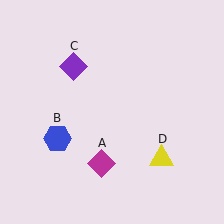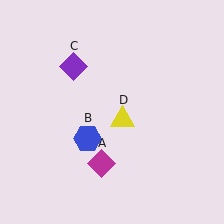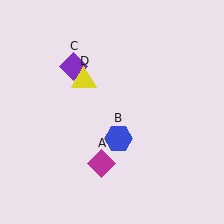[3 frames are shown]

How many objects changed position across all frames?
2 objects changed position: blue hexagon (object B), yellow triangle (object D).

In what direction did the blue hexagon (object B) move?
The blue hexagon (object B) moved right.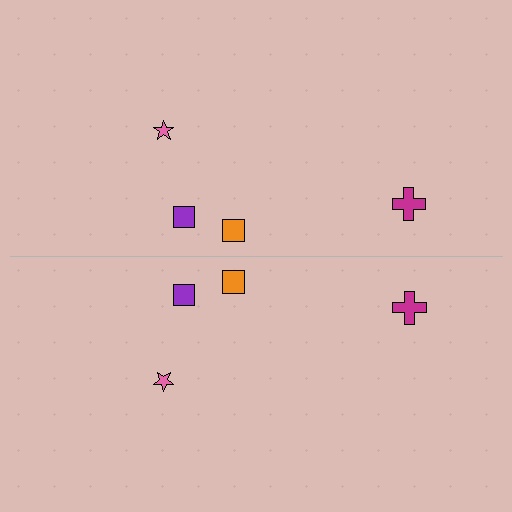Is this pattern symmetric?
Yes, this pattern has bilateral (reflection) symmetry.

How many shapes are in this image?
There are 8 shapes in this image.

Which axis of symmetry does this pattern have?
The pattern has a horizontal axis of symmetry running through the center of the image.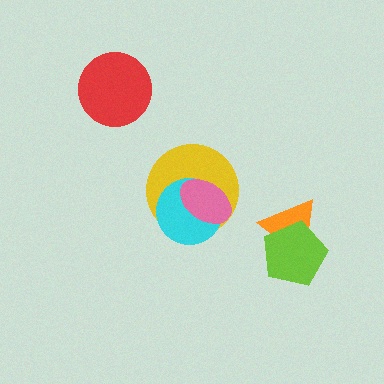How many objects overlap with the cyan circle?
2 objects overlap with the cyan circle.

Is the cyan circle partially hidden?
Yes, it is partially covered by another shape.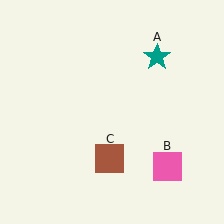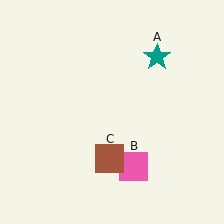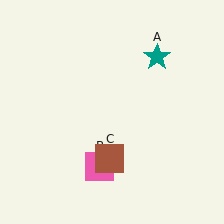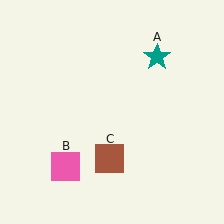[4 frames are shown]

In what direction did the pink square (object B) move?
The pink square (object B) moved left.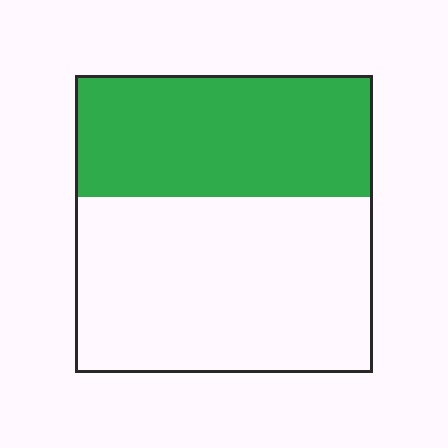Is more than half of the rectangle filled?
No.